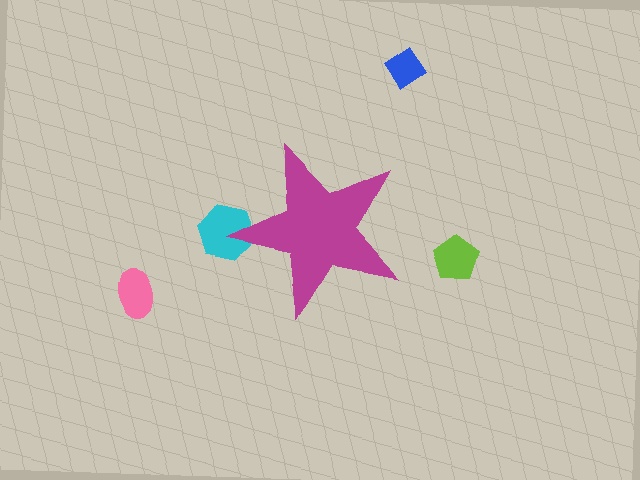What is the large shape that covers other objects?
A magenta star.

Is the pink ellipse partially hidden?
No, the pink ellipse is fully visible.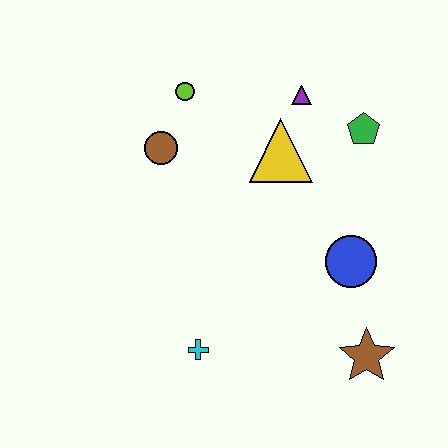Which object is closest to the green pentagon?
The purple triangle is closest to the green pentagon.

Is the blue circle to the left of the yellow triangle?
No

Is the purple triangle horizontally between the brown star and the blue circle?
No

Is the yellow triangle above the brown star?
Yes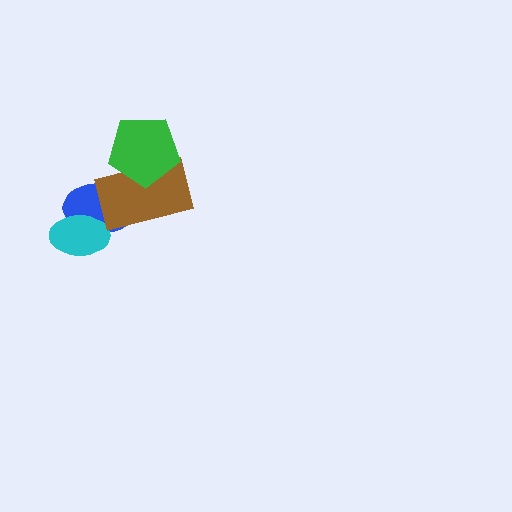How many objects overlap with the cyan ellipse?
1 object overlaps with the cyan ellipse.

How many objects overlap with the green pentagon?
1 object overlaps with the green pentagon.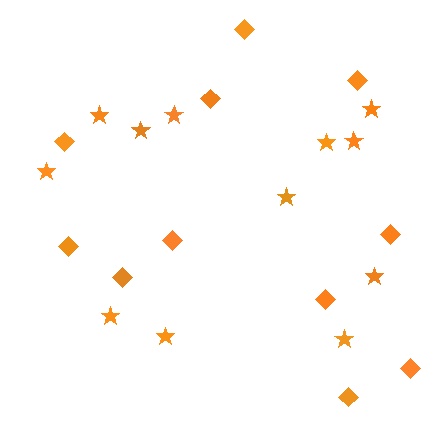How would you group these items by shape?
There are 2 groups: one group of stars (12) and one group of diamonds (11).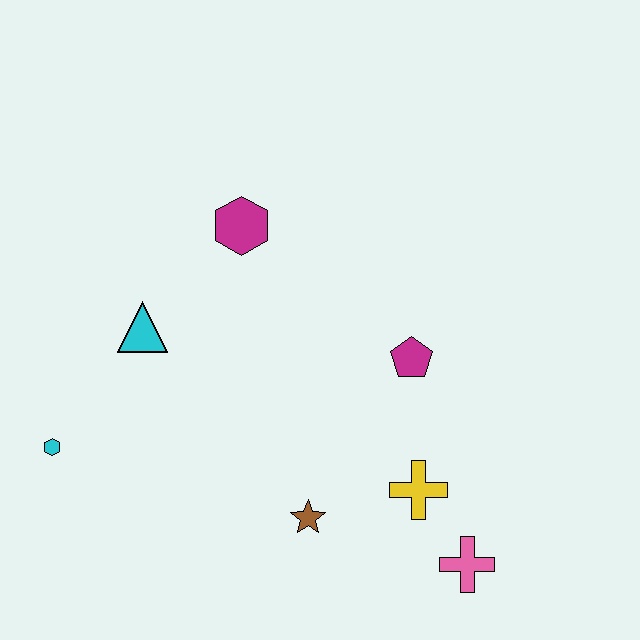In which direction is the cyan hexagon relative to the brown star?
The cyan hexagon is to the left of the brown star.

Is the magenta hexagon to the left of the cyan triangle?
No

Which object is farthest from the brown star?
The magenta hexagon is farthest from the brown star.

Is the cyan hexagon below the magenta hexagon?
Yes